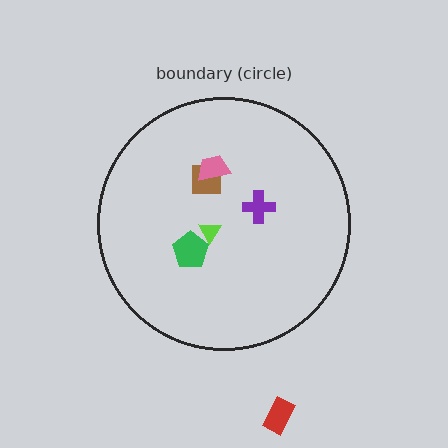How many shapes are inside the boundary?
5 inside, 1 outside.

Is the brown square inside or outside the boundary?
Inside.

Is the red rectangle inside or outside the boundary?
Outside.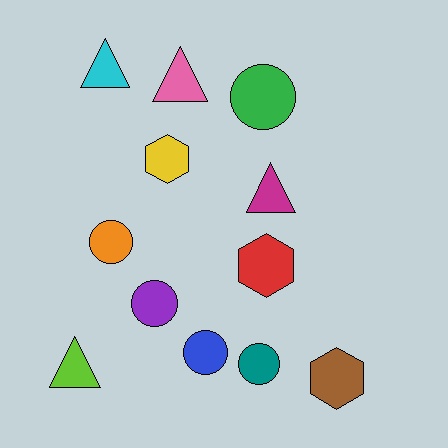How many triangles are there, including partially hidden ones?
There are 4 triangles.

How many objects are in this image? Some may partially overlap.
There are 12 objects.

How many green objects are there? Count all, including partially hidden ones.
There is 1 green object.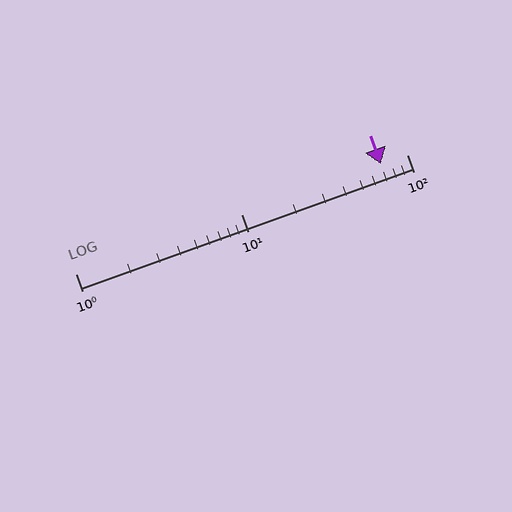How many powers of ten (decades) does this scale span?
The scale spans 2 decades, from 1 to 100.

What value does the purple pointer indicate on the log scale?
The pointer indicates approximately 70.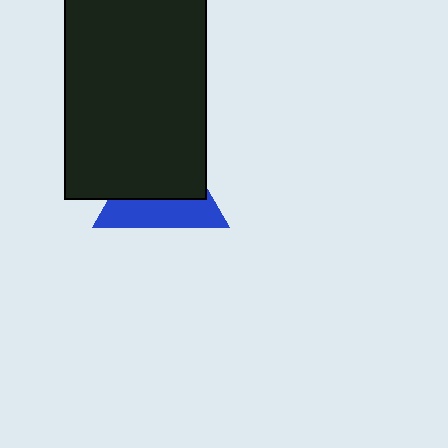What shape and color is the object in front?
The object in front is a black rectangle.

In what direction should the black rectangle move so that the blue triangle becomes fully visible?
The black rectangle should move up. That is the shortest direction to clear the overlap and leave the blue triangle fully visible.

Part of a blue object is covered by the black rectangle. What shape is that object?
It is a triangle.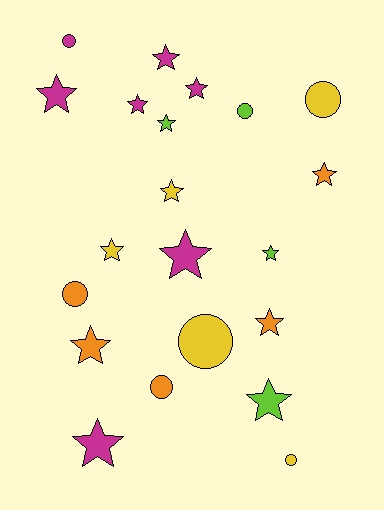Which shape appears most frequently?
Star, with 14 objects.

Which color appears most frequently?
Magenta, with 7 objects.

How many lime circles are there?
There is 1 lime circle.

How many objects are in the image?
There are 21 objects.